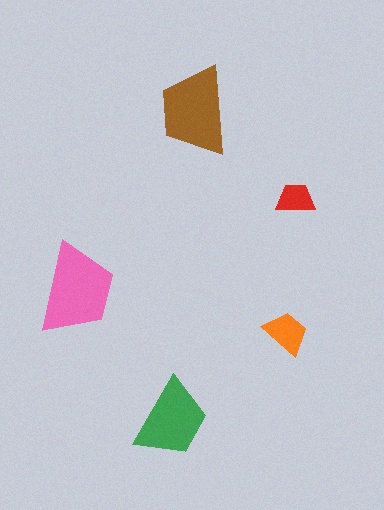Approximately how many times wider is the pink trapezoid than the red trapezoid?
About 2.5 times wider.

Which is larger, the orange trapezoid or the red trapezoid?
The orange one.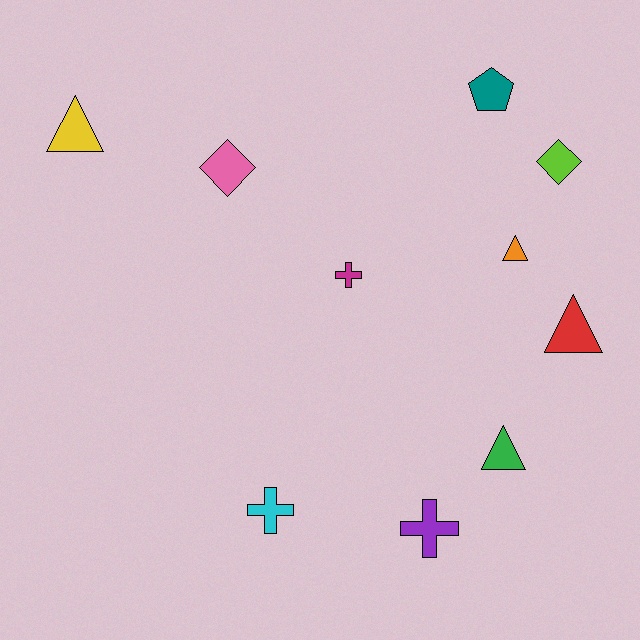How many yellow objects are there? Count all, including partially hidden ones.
There is 1 yellow object.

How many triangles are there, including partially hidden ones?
There are 4 triangles.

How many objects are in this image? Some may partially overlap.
There are 10 objects.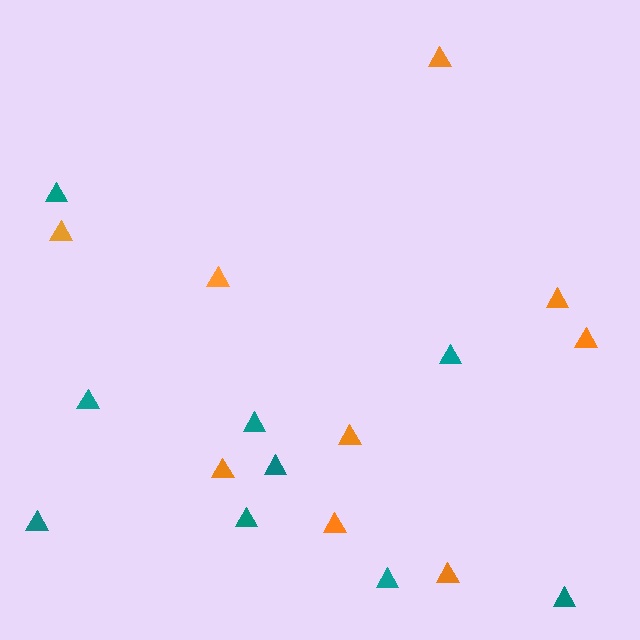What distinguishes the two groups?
There are 2 groups: one group of orange triangles (9) and one group of teal triangles (9).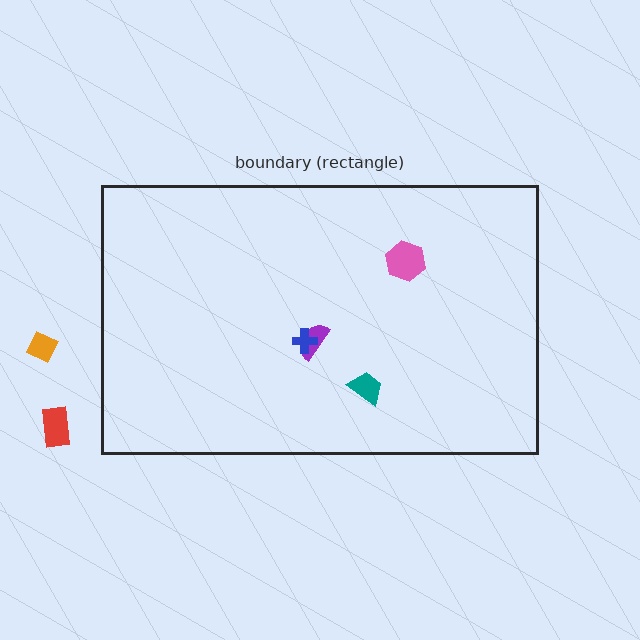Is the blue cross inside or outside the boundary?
Inside.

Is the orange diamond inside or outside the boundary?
Outside.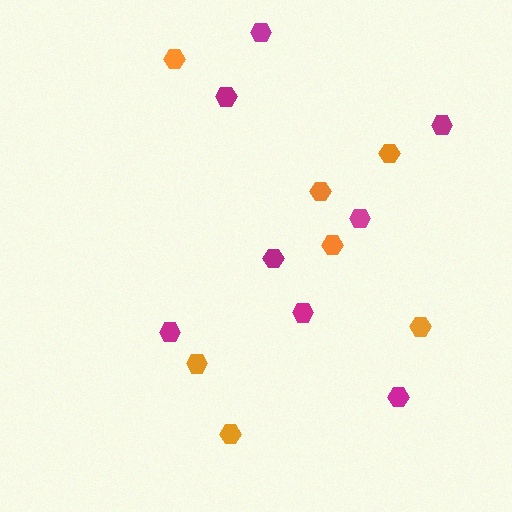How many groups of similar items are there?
There are 2 groups: one group of orange hexagons (7) and one group of magenta hexagons (8).